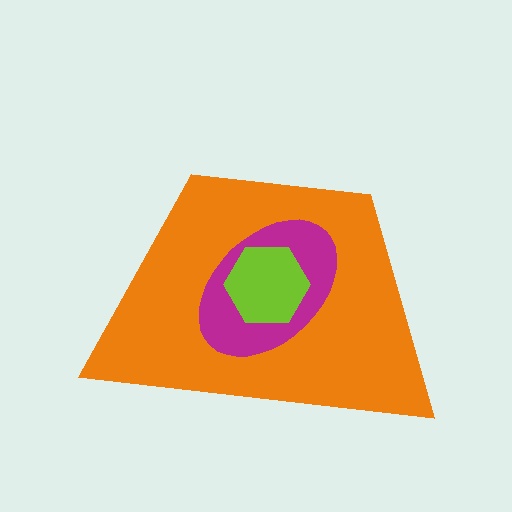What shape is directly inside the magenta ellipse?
The lime hexagon.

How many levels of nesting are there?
3.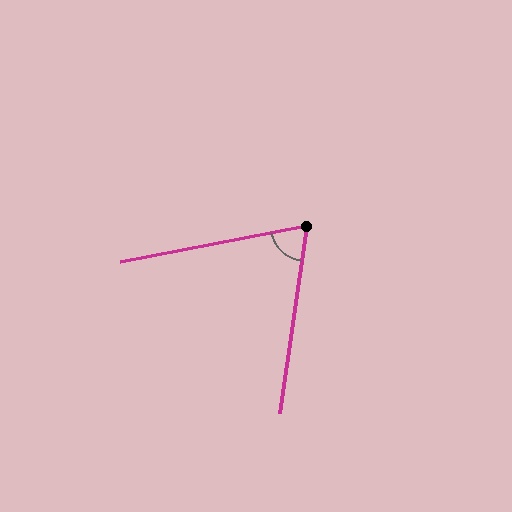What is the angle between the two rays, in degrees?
Approximately 71 degrees.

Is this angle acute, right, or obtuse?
It is acute.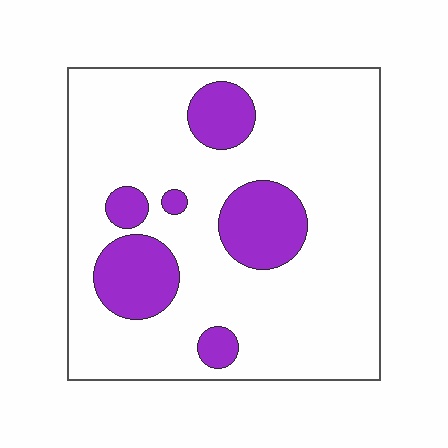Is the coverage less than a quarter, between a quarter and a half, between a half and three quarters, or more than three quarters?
Less than a quarter.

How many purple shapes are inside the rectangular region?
6.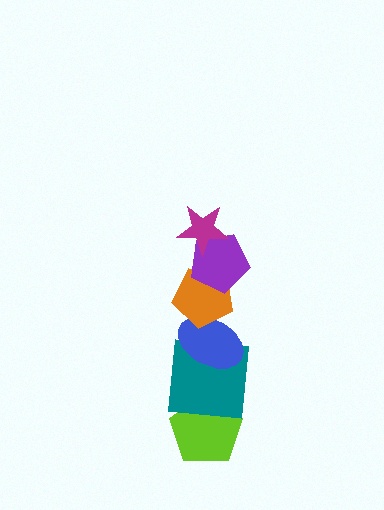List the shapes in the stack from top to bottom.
From top to bottom: the magenta star, the purple pentagon, the orange pentagon, the blue ellipse, the teal square, the lime pentagon.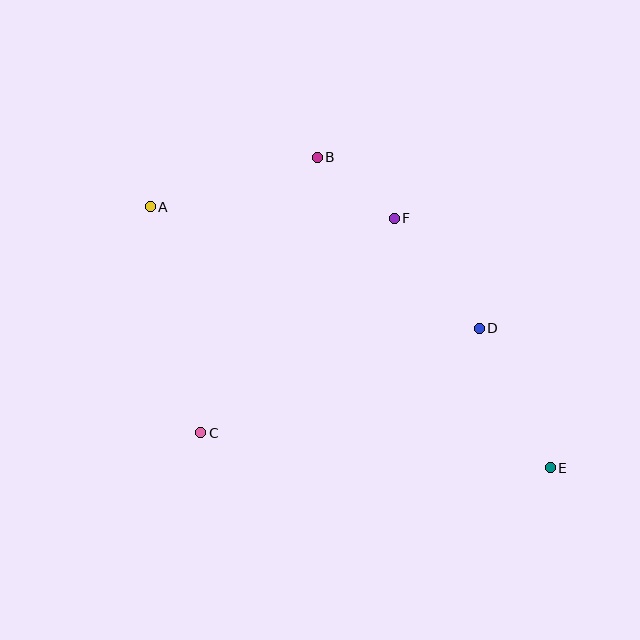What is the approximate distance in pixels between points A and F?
The distance between A and F is approximately 244 pixels.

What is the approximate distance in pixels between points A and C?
The distance between A and C is approximately 232 pixels.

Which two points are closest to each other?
Points B and F are closest to each other.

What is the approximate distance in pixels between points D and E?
The distance between D and E is approximately 156 pixels.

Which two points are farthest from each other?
Points A and E are farthest from each other.